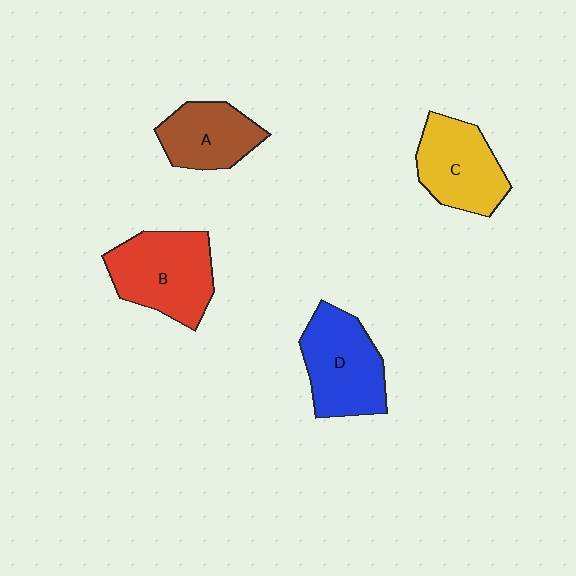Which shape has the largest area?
Shape B (red).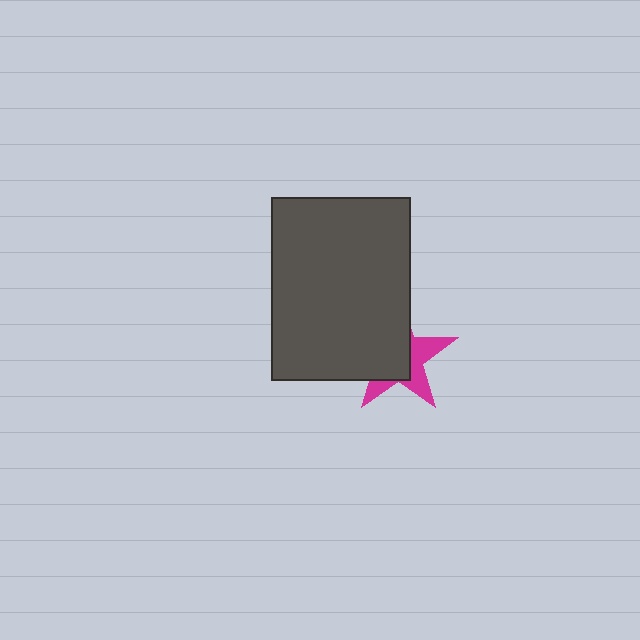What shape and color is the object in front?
The object in front is a dark gray rectangle.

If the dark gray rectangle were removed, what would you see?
You would see the complete magenta star.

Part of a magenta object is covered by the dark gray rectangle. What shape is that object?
It is a star.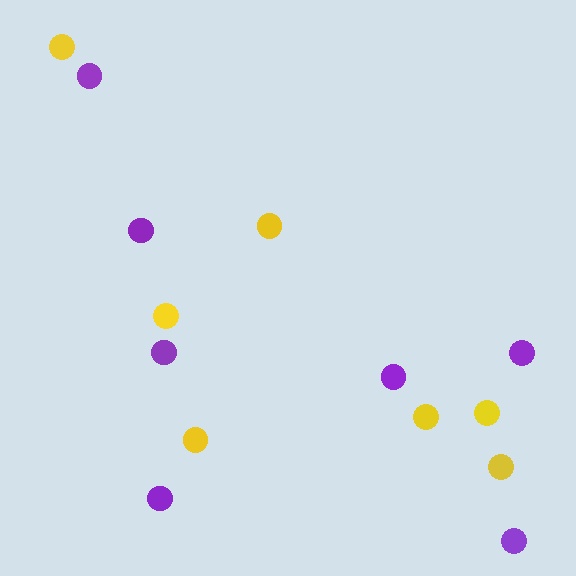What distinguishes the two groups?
There are 2 groups: one group of purple circles (7) and one group of yellow circles (7).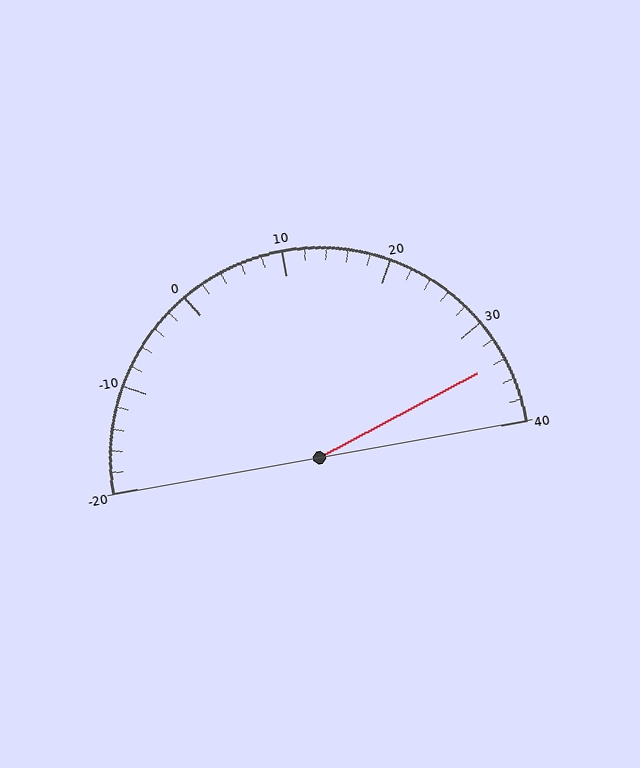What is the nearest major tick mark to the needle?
The nearest major tick mark is 30.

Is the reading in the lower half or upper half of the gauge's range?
The reading is in the upper half of the range (-20 to 40).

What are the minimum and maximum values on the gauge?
The gauge ranges from -20 to 40.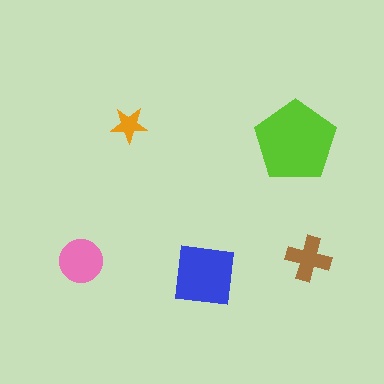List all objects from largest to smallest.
The lime pentagon, the blue square, the pink circle, the brown cross, the orange star.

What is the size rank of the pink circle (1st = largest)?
3rd.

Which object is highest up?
The orange star is topmost.